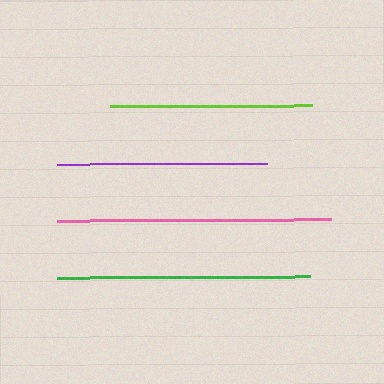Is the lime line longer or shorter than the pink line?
The pink line is longer than the lime line.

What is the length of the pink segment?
The pink segment is approximately 274 pixels long.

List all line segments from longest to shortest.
From longest to shortest: pink, green, purple, lime.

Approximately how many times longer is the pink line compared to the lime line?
The pink line is approximately 1.4 times the length of the lime line.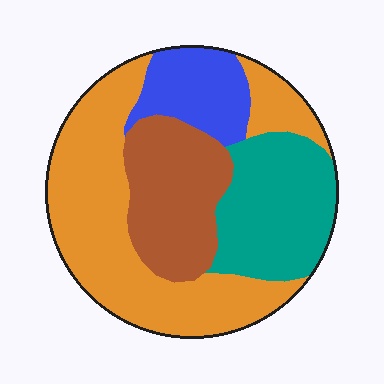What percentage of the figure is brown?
Brown takes up less than a quarter of the figure.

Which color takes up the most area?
Orange, at roughly 45%.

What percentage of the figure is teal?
Teal covers about 25% of the figure.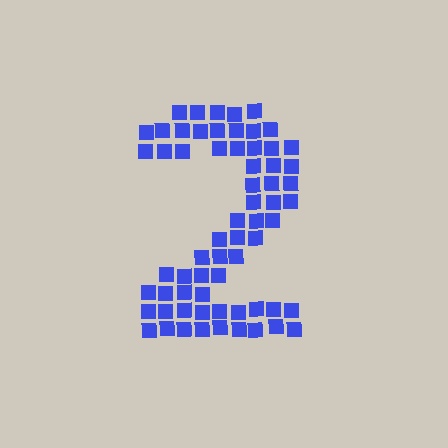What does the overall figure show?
The overall figure shows the digit 2.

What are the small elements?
The small elements are squares.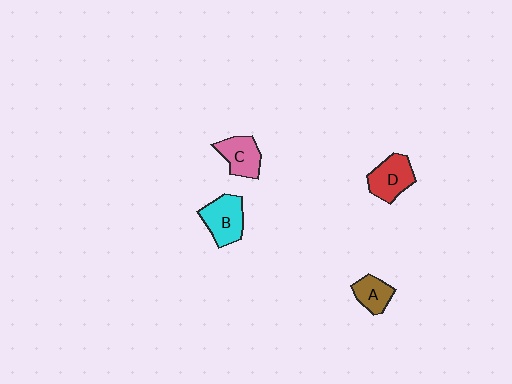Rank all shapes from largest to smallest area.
From largest to smallest: B (cyan), D (red), C (pink), A (brown).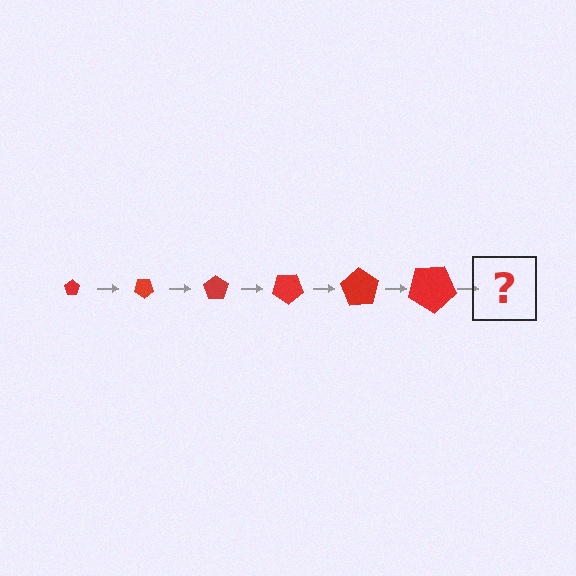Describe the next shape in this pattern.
It should be a pentagon, larger than the previous one and rotated 210 degrees from the start.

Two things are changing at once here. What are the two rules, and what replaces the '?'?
The two rules are that the pentagon grows larger each step and it rotates 35 degrees each step. The '?' should be a pentagon, larger than the previous one and rotated 210 degrees from the start.